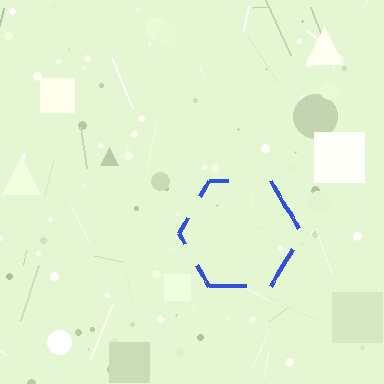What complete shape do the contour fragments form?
The contour fragments form a hexagon.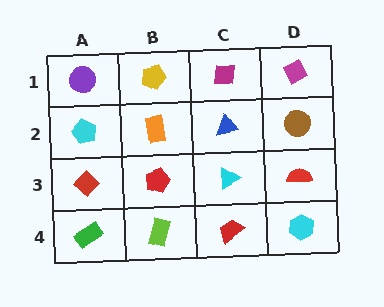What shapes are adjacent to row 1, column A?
A cyan pentagon (row 2, column A), a yellow pentagon (row 1, column B).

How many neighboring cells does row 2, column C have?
4.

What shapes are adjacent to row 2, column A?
A purple circle (row 1, column A), a red diamond (row 3, column A), an orange rectangle (row 2, column B).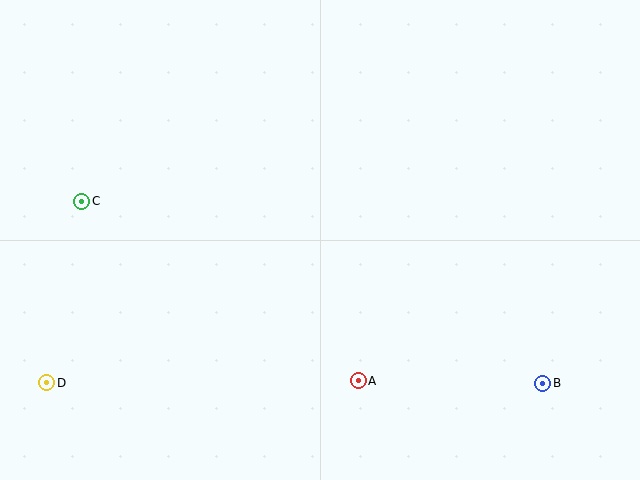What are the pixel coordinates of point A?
Point A is at (358, 381).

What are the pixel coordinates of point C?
Point C is at (82, 201).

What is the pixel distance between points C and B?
The distance between C and B is 496 pixels.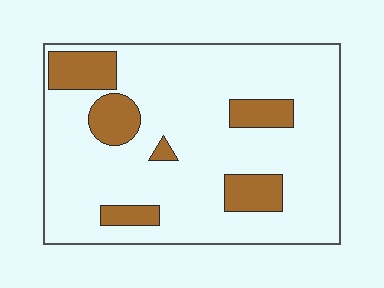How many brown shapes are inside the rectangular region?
6.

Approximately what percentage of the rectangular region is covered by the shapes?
Approximately 20%.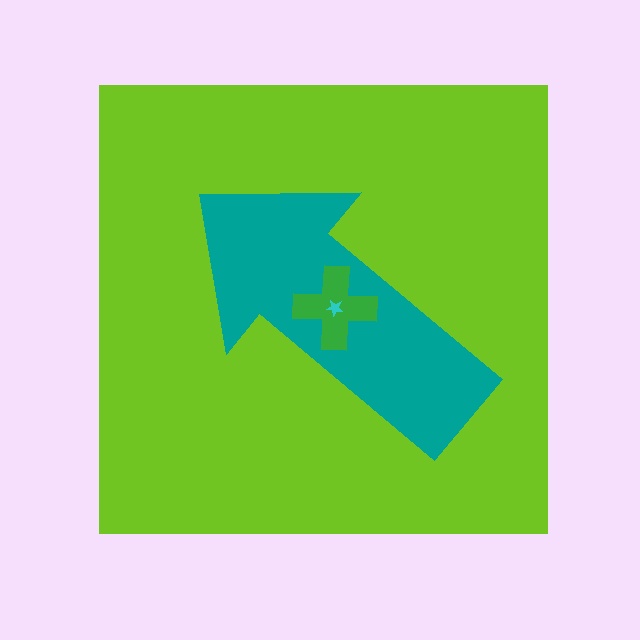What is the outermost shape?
The lime square.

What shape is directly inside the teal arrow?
The green cross.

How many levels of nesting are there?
4.